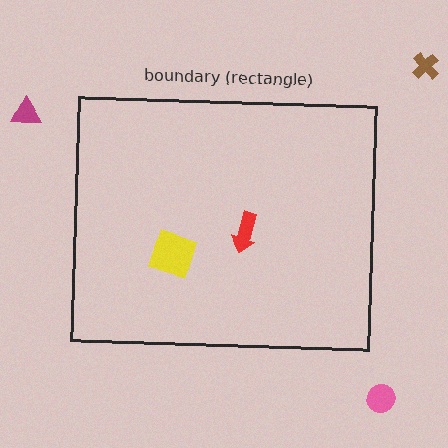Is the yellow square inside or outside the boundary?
Inside.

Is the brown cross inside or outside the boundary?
Outside.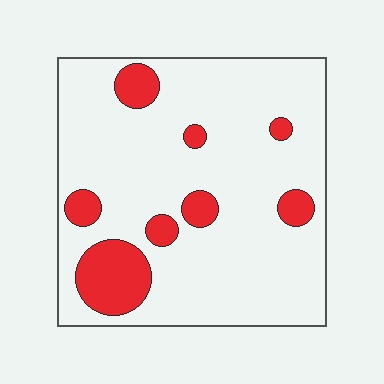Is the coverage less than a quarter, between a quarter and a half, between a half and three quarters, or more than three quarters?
Less than a quarter.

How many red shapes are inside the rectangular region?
8.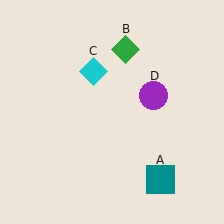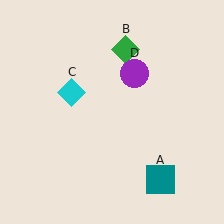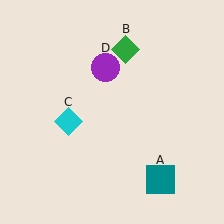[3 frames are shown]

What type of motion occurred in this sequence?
The cyan diamond (object C), purple circle (object D) rotated counterclockwise around the center of the scene.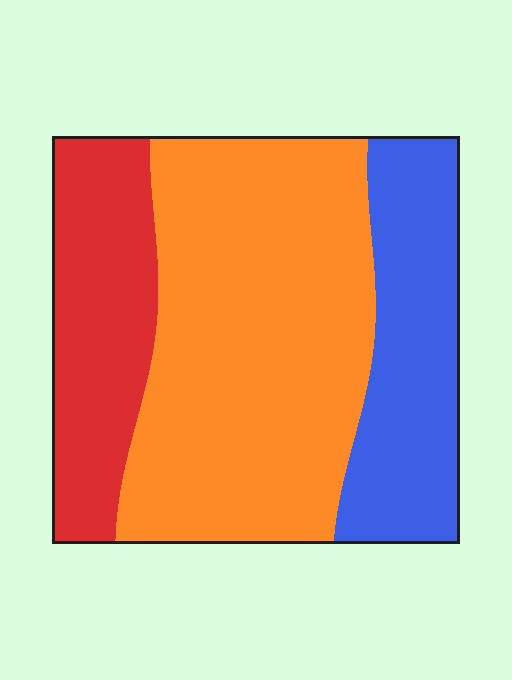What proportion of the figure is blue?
Blue takes up less than a quarter of the figure.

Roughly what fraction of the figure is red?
Red covers 22% of the figure.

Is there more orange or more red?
Orange.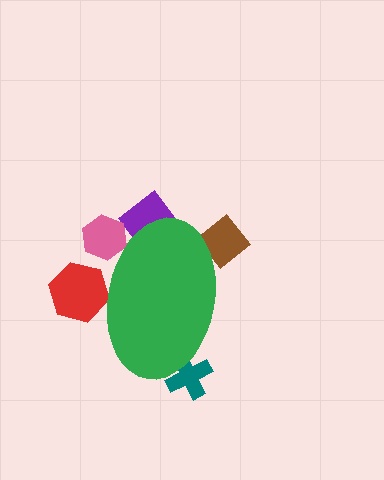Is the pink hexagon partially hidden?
Yes, the pink hexagon is partially hidden behind the green ellipse.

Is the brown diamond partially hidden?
Yes, the brown diamond is partially hidden behind the green ellipse.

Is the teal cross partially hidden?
Yes, the teal cross is partially hidden behind the green ellipse.